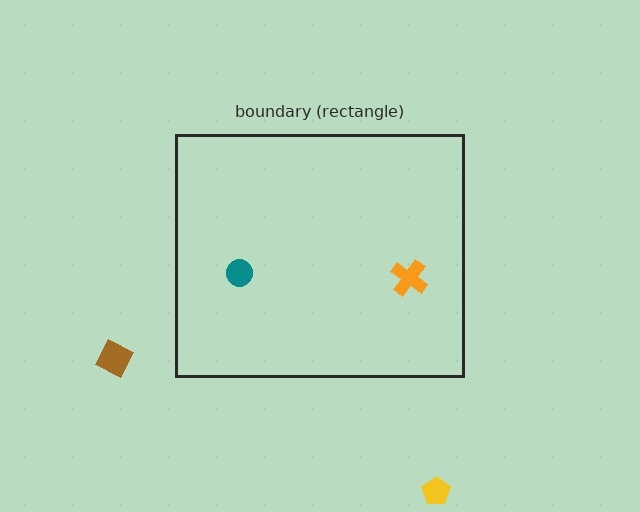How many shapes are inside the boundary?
2 inside, 2 outside.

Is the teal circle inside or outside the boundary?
Inside.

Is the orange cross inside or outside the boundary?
Inside.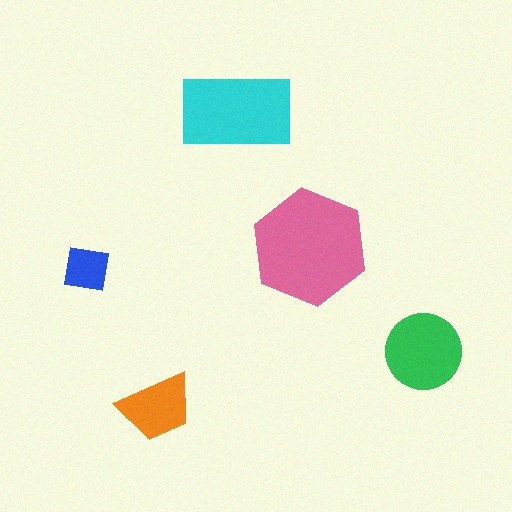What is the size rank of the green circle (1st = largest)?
3rd.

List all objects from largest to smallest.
The pink hexagon, the cyan rectangle, the green circle, the orange trapezoid, the blue square.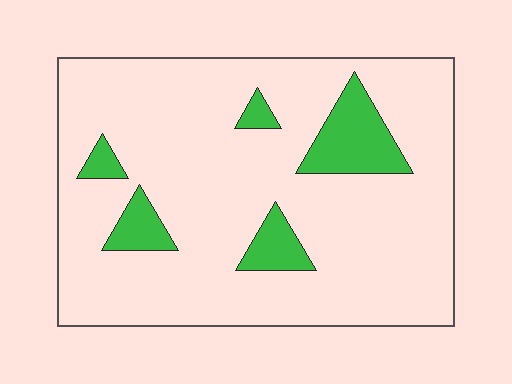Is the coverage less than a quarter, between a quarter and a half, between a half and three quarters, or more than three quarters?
Less than a quarter.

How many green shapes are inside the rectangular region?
5.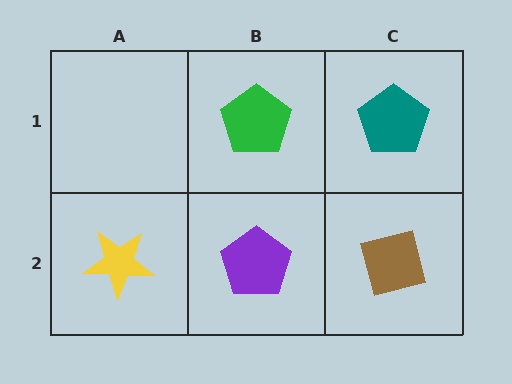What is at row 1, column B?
A green pentagon.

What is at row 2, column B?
A purple pentagon.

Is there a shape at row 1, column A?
No, that cell is empty.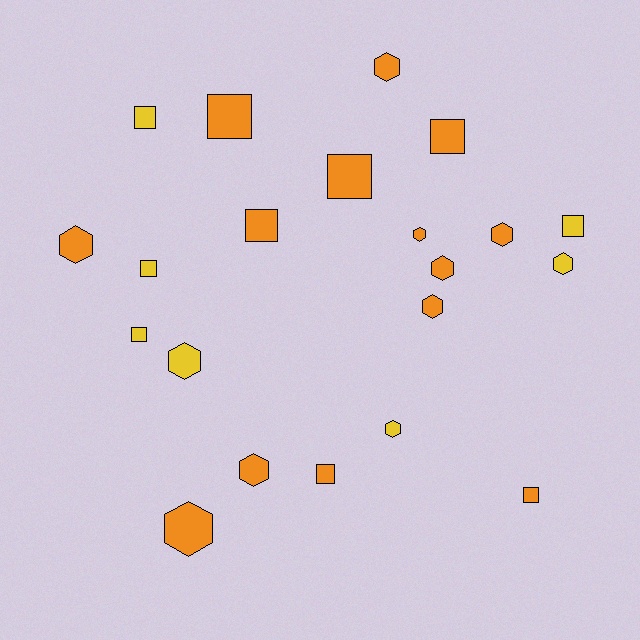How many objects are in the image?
There are 21 objects.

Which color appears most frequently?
Orange, with 14 objects.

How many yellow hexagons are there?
There are 3 yellow hexagons.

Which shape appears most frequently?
Hexagon, with 11 objects.